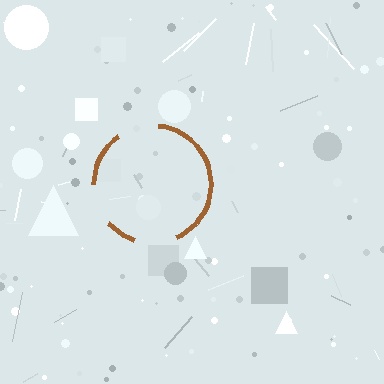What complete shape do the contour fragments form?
The contour fragments form a circle.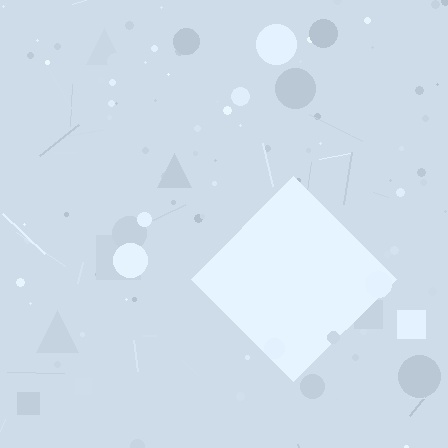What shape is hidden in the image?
A diamond is hidden in the image.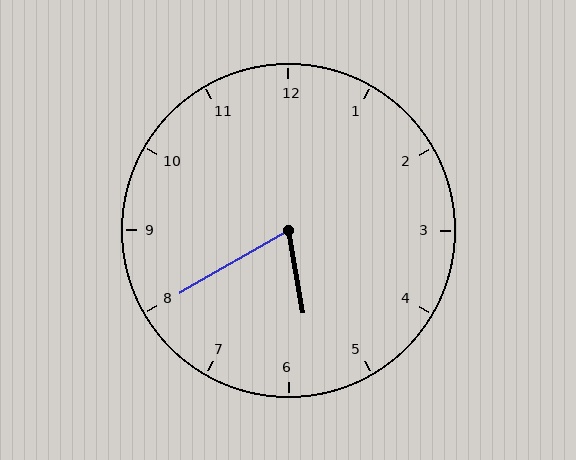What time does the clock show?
5:40.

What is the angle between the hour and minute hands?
Approximately 70 degrees.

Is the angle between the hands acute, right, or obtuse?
It is acute.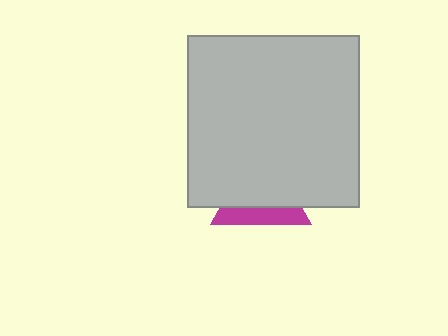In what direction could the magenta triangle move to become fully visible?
The magenta triangle could move down. That would shift it out from behind the light gray square entirely.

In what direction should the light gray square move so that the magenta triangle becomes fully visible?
The light gray square should move up. That is the shortest direction to clear the overlap and leave the magenta triangle fully visible.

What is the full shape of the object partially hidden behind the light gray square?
The partially hidden object is a magenta triangle.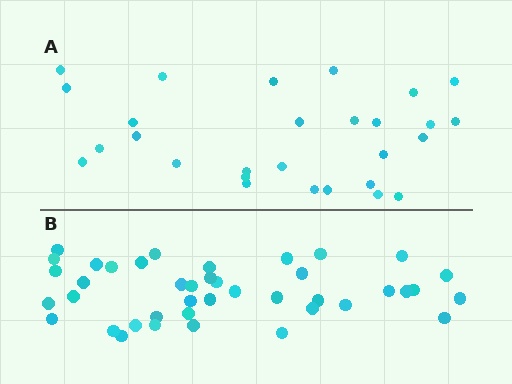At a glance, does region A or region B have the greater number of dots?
Region B (the bottom region) has more dots.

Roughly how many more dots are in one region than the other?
Region B has approximately 15 more dots than region A.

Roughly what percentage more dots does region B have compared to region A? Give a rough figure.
About 45% more.